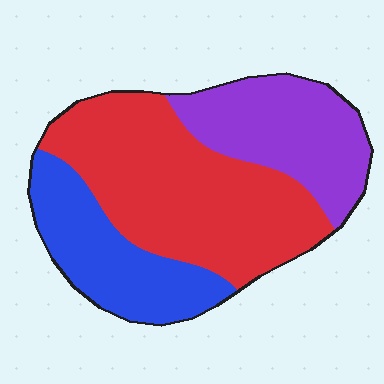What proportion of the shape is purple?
Purple takes up about one quarter (1/4) of the shape.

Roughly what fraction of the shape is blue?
Blue covers roughly 25% of the shape.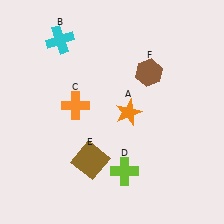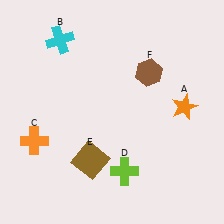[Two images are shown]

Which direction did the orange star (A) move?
The orange star (A) moved right.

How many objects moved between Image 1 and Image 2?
2 objects moved between the two images.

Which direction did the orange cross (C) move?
The orange cross (C) moved left.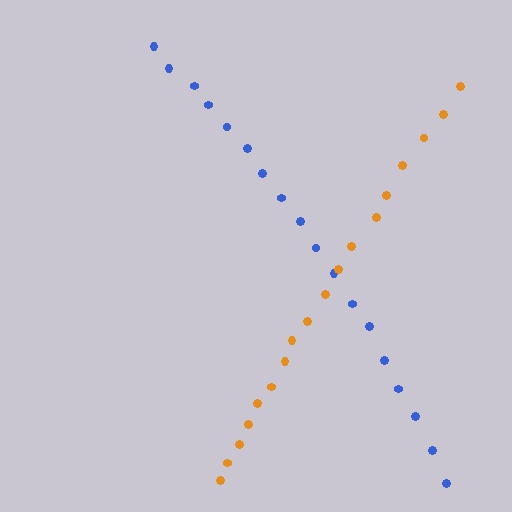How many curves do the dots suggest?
There are 2 distinct paths.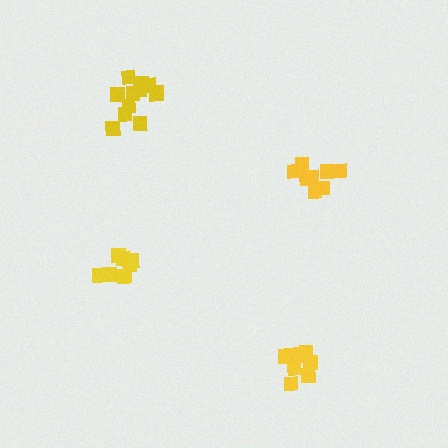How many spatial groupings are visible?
There are 4 spatial groupings.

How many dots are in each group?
Group 1: 8 dots, Group 2: 8 dots, Group 3: 8 dots, Group 4: 12 dots (36 total).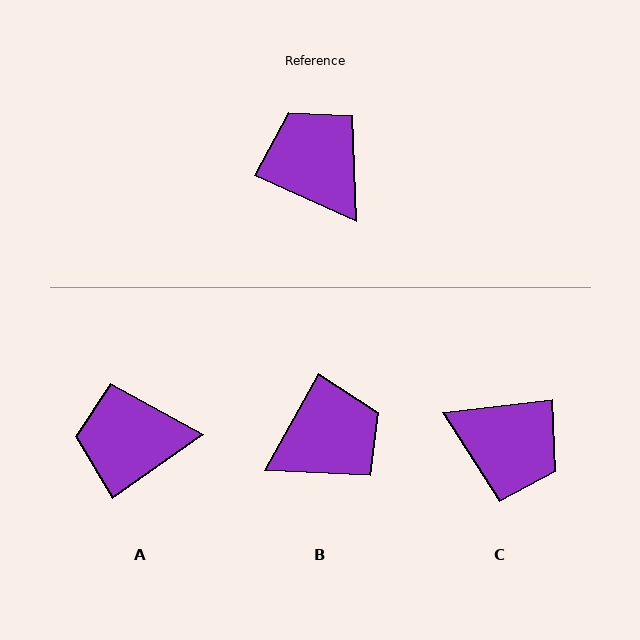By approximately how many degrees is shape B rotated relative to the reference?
Approximately 95 degrees clockwise.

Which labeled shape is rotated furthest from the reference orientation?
C, about 149 degrees away.